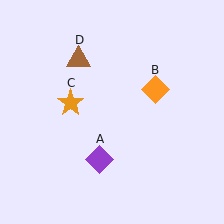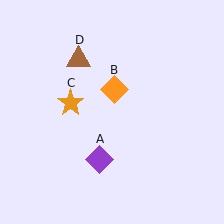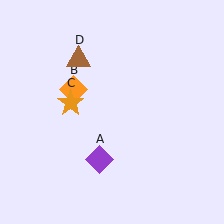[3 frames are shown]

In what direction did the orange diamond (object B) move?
The orange diamond (object B) moved left.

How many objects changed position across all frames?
1 object changed position: orange diamond (object B).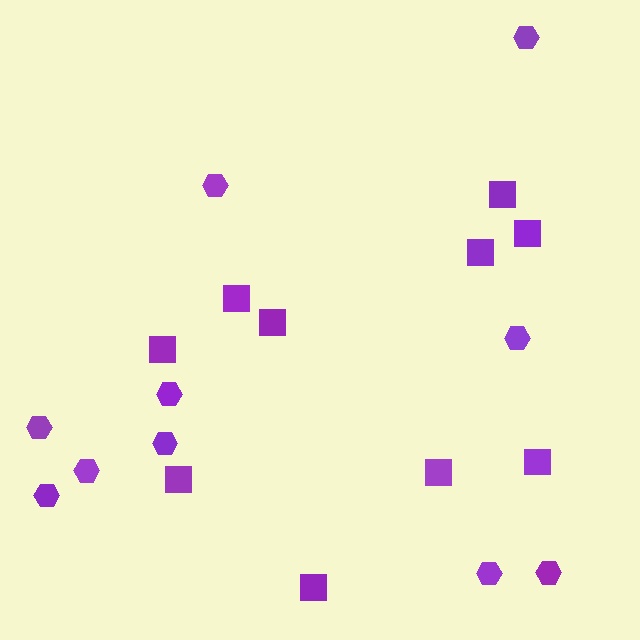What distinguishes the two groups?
There are 2 groups: one group of hexagons (10) and one group of squares (10).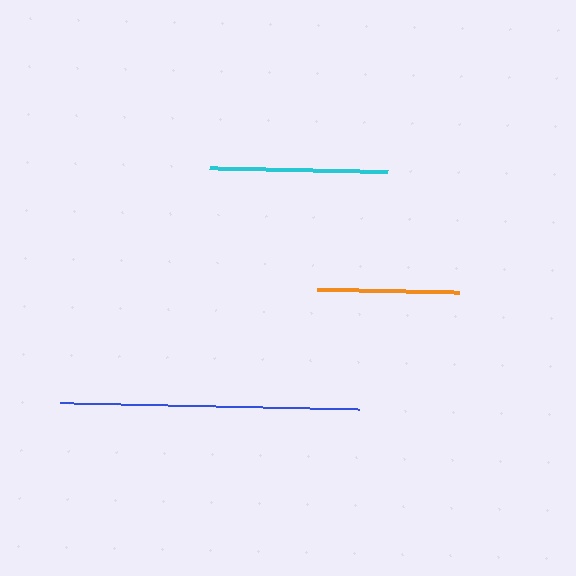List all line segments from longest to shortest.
From longest to shortest: blue, cyan, orange.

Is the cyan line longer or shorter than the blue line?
The blue line is longer than the cyan line.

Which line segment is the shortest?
The orange line is the shortest at approximately 142 pixels.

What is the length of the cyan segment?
The cyan segment is approximately 177 pixels long.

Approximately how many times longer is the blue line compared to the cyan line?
The blue line is approximately 1.7 times the length of the cyan line.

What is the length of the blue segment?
The blue segment is approximately 300 pixels long.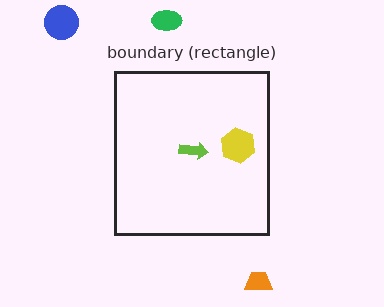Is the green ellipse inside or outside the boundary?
Outside.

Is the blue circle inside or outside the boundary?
Outside.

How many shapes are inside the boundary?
2 inside, 3 outside.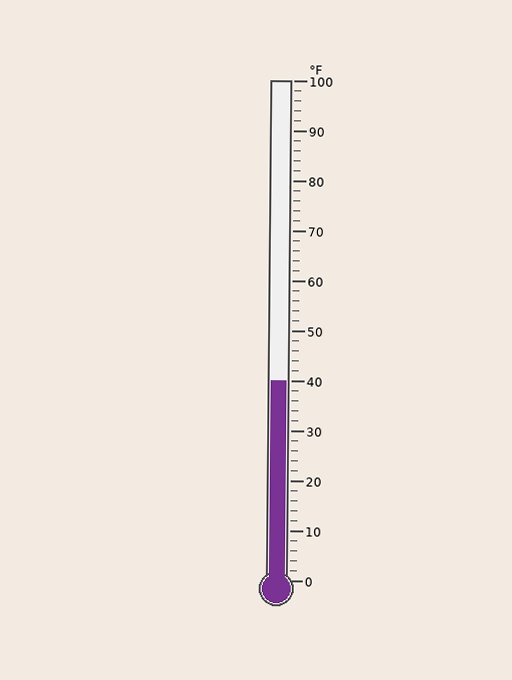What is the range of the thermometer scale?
The thermometer scale ranges from 0°F to 100°F.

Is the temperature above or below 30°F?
The temperature is above 30°F.